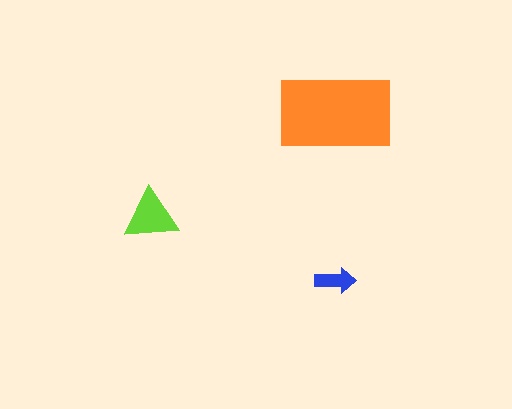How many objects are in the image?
There are 3 objects in the image.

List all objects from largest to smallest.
The orange rectangle, the lime triangle, the blue arrow.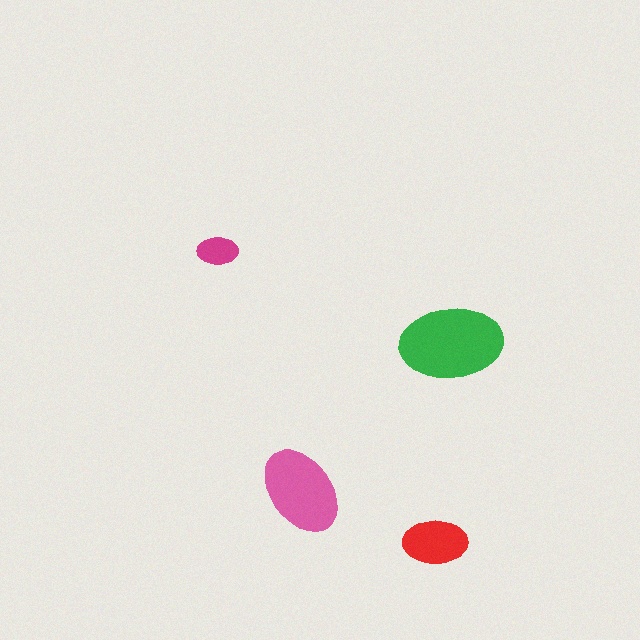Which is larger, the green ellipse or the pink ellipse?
The green one.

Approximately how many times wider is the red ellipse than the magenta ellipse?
About 1.5 times wider.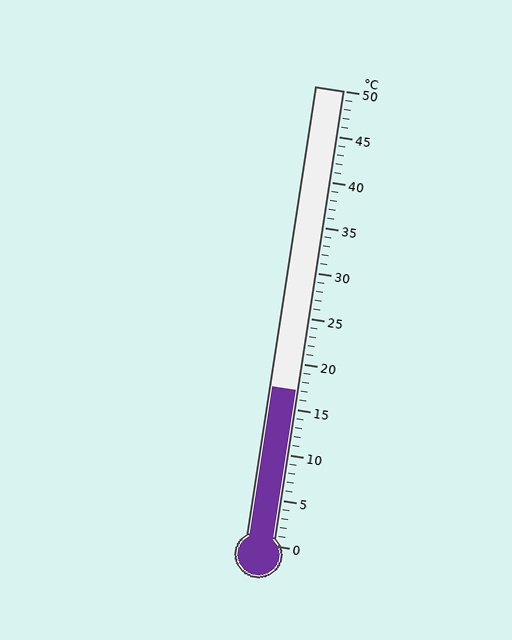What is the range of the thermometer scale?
The thermometer scale ranges from 0°C to 50°C.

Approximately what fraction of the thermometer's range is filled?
The thermometer is filled to approximately 35% of its range.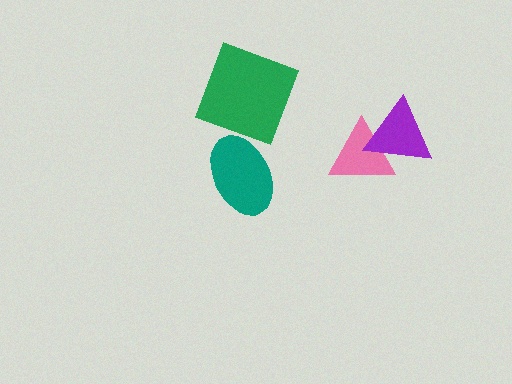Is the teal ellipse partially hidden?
No, no other shape covers it.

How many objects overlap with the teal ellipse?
0 objects overlap with the teal ellipse.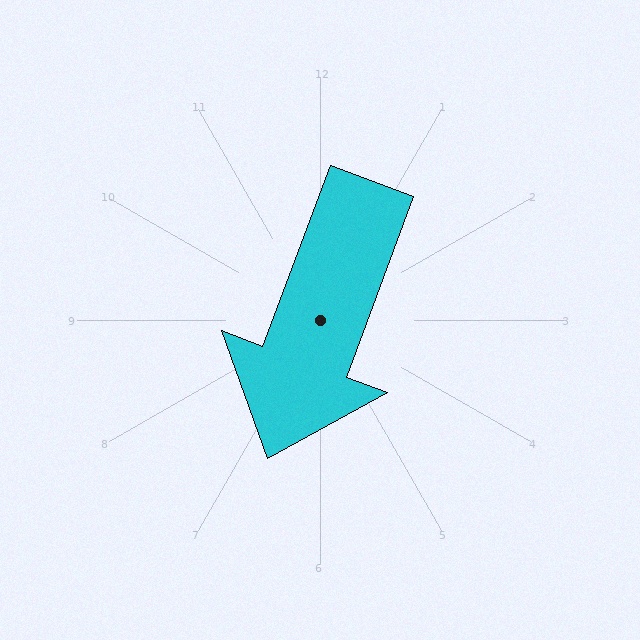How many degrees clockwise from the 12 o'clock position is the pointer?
Approximately 201 degrees.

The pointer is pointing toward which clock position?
Roughly 7 o'clock.